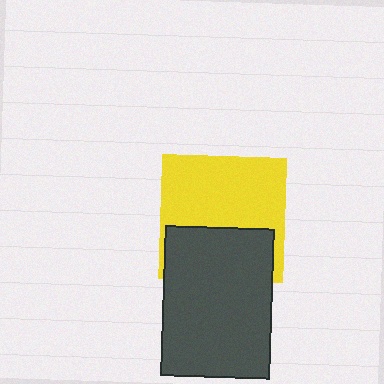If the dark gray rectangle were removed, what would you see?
You would see the complete yellow square.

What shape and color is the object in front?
The object in front is a dark gray rectangle.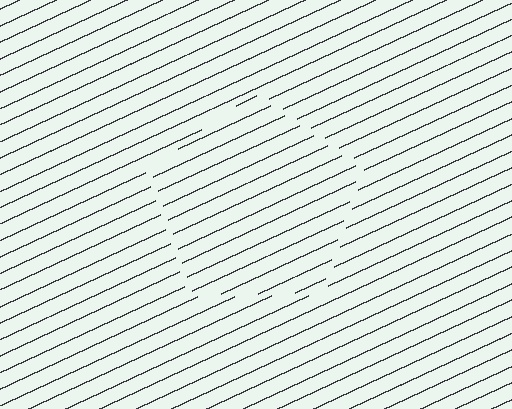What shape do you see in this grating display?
An illusory pentagon. The interior of the shape contains the same grating, shifted by half a period — the contour is defined by the phase discontinuity where line-ends from the inner and outer gratings abut.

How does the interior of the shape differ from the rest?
The interior of the shape contains the same grating, shifted by half a period — the contour is defined by the phase discontinuity where line-ends from the inner and outer gratings abut.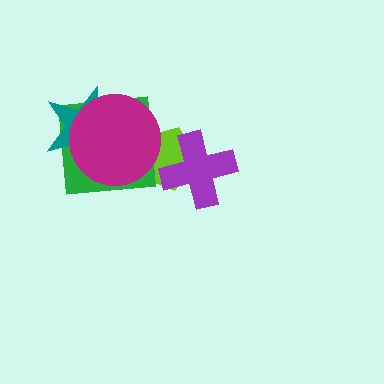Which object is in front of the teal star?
The magenta circle is in front of the teal star.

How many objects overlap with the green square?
3 objects overlap with the green square.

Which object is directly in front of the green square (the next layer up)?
The teal star is directly in front of the green square.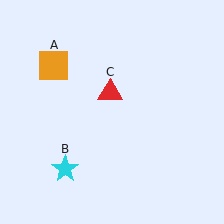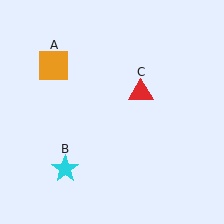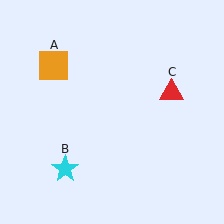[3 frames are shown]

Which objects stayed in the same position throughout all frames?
Orange square (object A) and cyan star (object B) remained stationary.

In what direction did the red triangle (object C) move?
The red triangle (object C) moved right.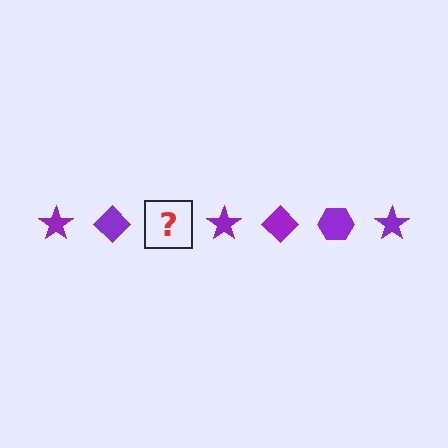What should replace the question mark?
The question mark should be replaced with a purple hexagon.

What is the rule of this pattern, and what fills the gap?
The rule is that the pattern cycles through star, diamond, hexagon shapes in purple. The gap should be filled with a purple hexagon.